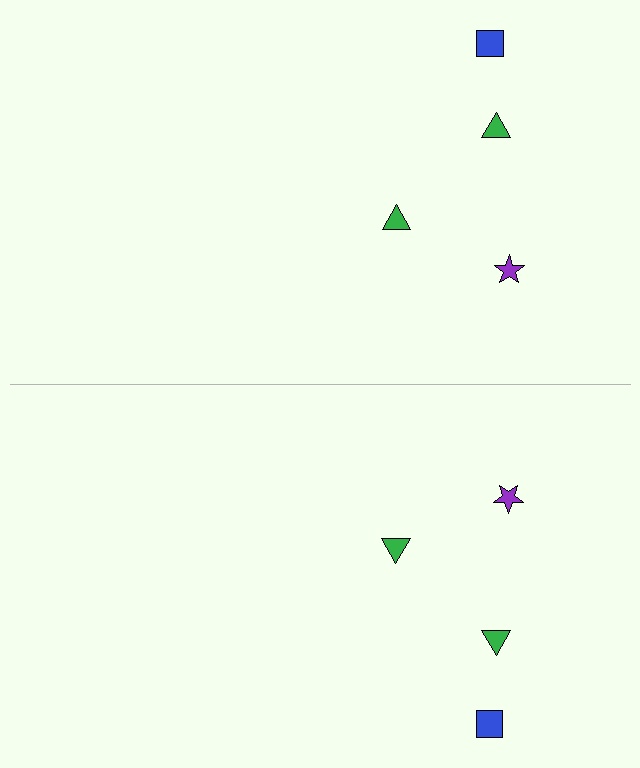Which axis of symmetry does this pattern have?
The pattern has a horizontal axis of symmetry running through the center of the image.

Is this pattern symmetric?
Yes, this pattern has bilateral (reflection) symmetry.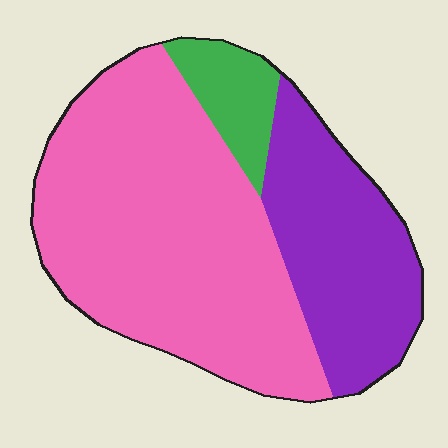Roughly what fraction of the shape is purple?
Purple covers roughly 30% of the shape.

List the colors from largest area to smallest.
From largest to smallest: pink, purple, green.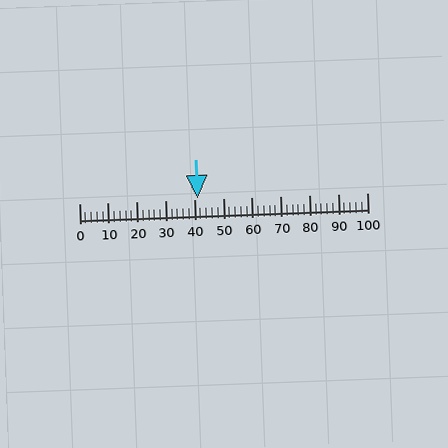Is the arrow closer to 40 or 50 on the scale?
The arrow is closer to 40.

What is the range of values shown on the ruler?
The ruler shows values from 0 to 100.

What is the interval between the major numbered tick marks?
The major tick marks are spaced 10 units apart.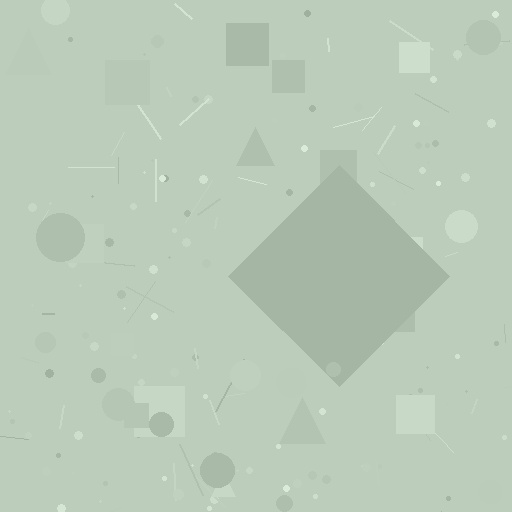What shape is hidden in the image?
A diamond is hidden in the image.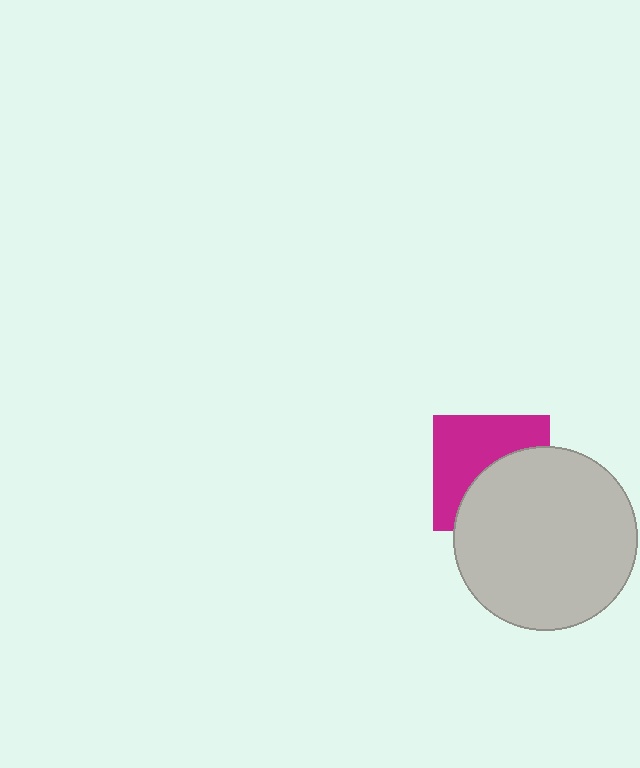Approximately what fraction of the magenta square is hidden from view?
Roughly 48% of the magenta square is hidden behind the light gray circle.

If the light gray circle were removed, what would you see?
You would see the complete magenta square.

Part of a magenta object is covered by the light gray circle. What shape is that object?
It is a square.